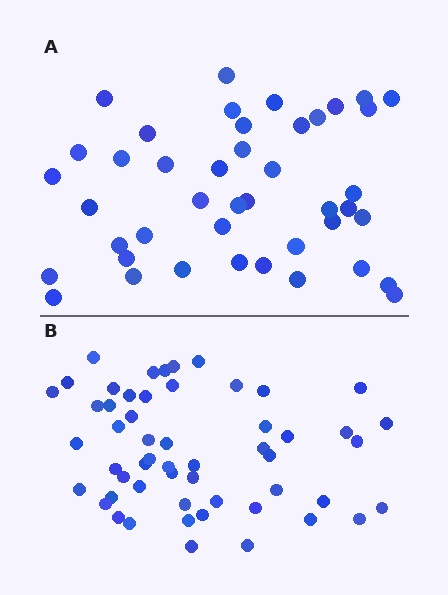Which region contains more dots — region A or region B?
Region B (the bottom region) has more dots.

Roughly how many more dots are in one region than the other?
Region B has roughly 12 or so more dots than region A.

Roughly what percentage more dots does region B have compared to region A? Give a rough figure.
About 25% more.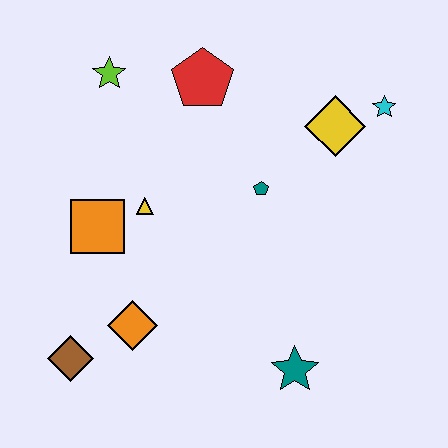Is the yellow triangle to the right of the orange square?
Yes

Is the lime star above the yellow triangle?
Yes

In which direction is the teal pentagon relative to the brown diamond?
The teal pentagon is to the right of the brown diamond.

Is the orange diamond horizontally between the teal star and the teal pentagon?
No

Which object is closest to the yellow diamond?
The cyan star is closest to the yellow diamond.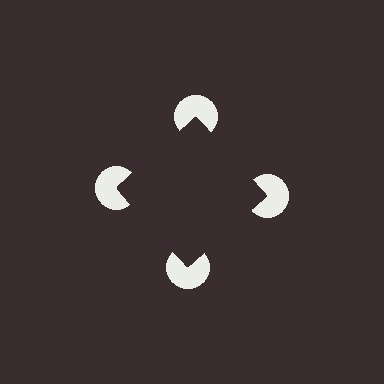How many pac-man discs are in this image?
There are 4 — one at each vertex of the illusory square.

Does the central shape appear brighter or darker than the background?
It typically appears slightly darker than the background, even though no actual brightness change is drawn.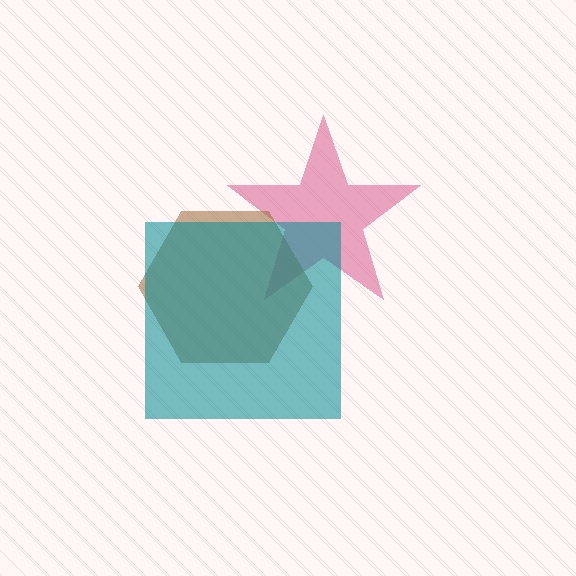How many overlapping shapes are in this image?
There are 3 overlapping shapes in the image.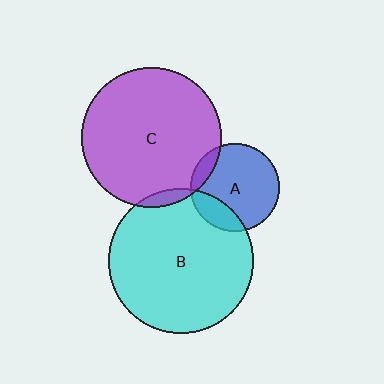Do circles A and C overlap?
Yes.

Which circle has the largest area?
Circle B (cyan).